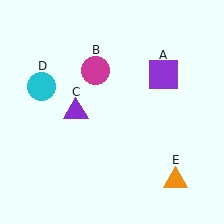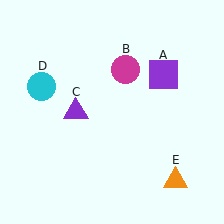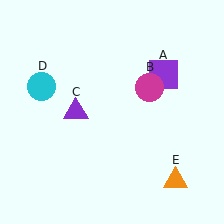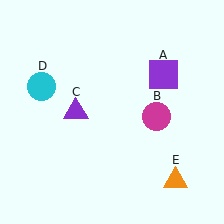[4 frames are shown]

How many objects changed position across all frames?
1 object changed position: magenta circle (object B).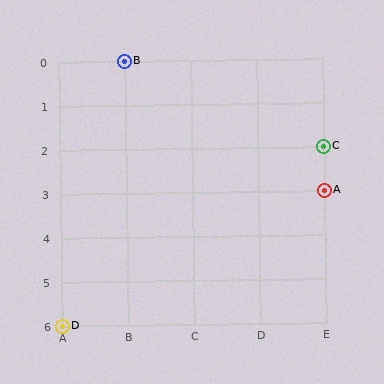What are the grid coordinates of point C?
Point C is at grid coordinates (E, 2).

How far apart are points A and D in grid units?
Points A and D are 4 columns and 3 rows apart (about 5.0 grid units diagonally).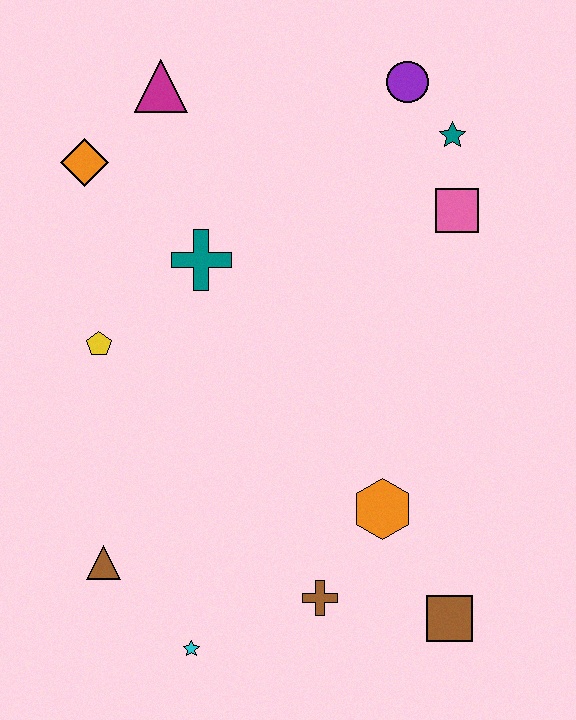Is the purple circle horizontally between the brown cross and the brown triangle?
No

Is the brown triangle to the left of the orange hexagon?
Yes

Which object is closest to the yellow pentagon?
The teal cross is closest to the yellow pentagon.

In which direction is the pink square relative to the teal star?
The pink square is below the teal star.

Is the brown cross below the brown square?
No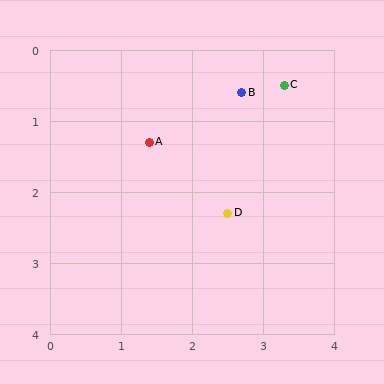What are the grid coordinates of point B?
Point B is at approximately (2.7, 0.6).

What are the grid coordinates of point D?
Point D is at approximately (2.5, 2.3).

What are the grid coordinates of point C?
Point C is at approximately (3.3, 0.5).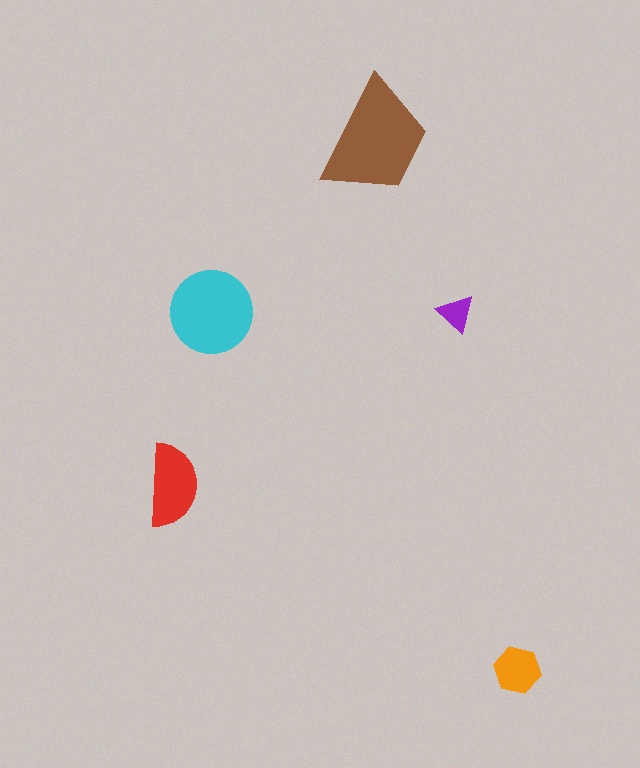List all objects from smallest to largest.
The purple triangle, the orange hexagon, the red semicircle, the cyan circle, the brown trapezoid.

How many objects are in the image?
There are 5 objects in the image.